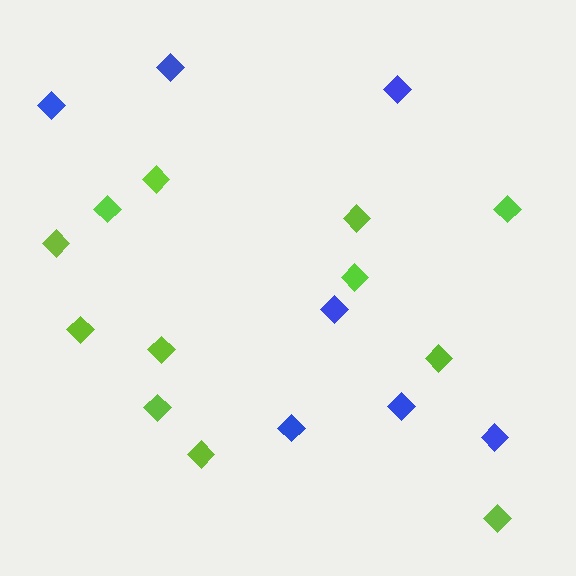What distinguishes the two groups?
There are 2 groups: one group of lime diamonds (12) and one group of blue diamonds (7).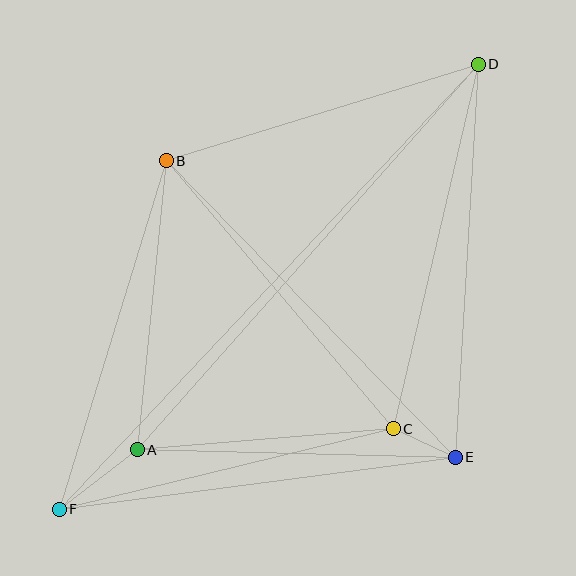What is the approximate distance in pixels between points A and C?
The distance between A and C is approximately 257 pixels.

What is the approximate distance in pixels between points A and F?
The distance between A and F is approximately 98 pixels.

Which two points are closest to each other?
Points C and E are closest to each other.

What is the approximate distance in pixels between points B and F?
The distance between B and F is approximately 364 pixels.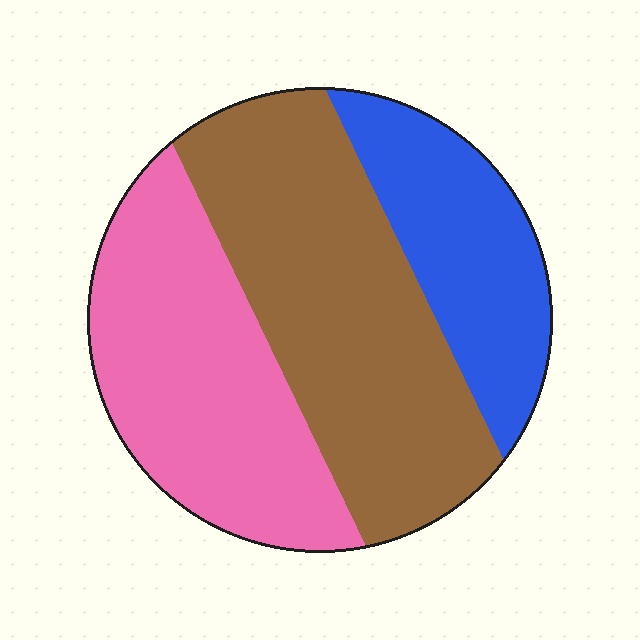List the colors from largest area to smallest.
From largest to smallest: brown, pink, blue.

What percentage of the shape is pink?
Pink takes up about one third (1/3) of the shape.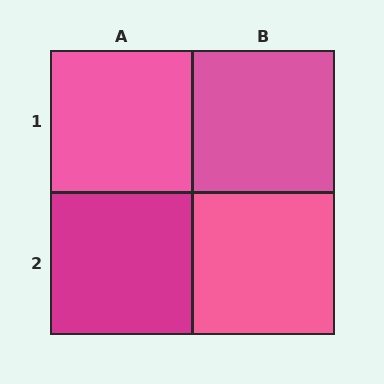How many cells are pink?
3 cells are pink.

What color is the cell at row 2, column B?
Pink.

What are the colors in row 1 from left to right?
Pink, pink.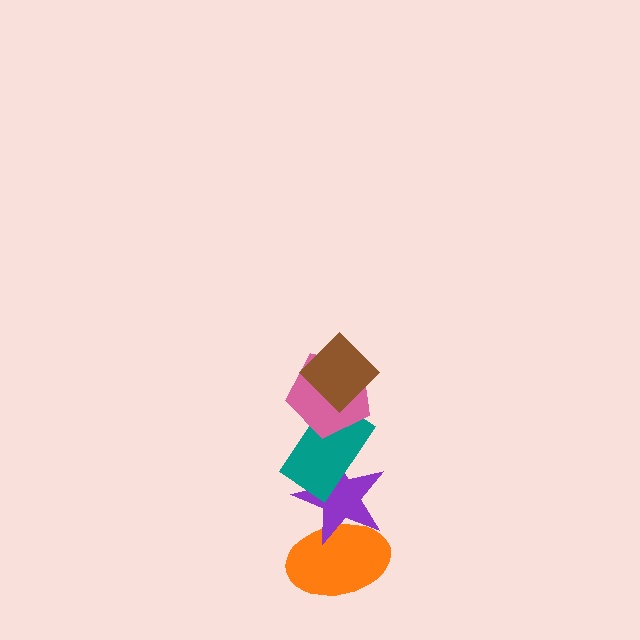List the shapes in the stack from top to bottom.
From top to bottom: the brown diamond, the pink pentagon, the teal rectangle, the purple star, the orange ellipse.